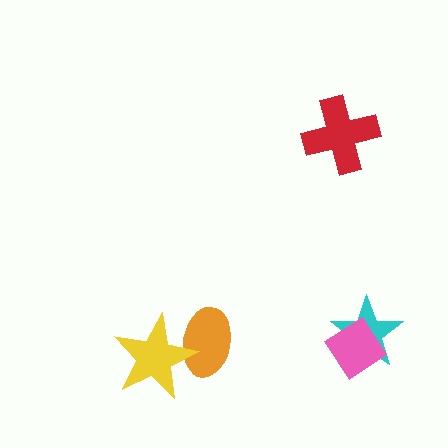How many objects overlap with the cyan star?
1 object overlaps with the cyan star.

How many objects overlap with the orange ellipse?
1 object overlaps with the orange ellipse.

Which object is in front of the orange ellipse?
The yellow star is in front of the orange ellipse.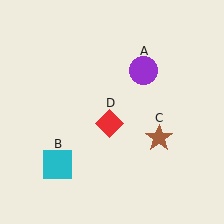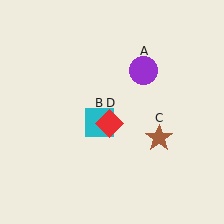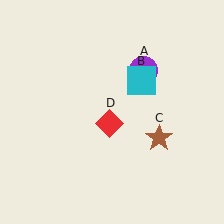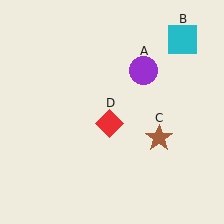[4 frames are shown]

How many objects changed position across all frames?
1 object changed position: cyan square (object B).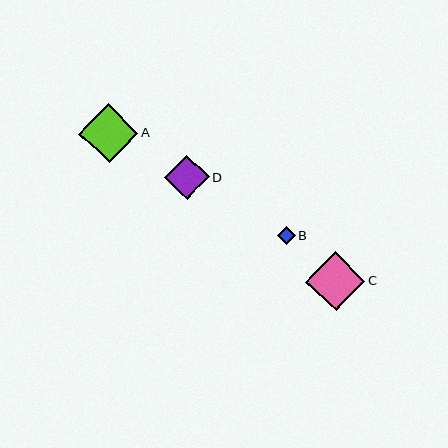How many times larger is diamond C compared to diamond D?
Diamond C is approximately 1.3 times the size of diamond D.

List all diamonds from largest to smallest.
From largest to smallest: C, A, D, B.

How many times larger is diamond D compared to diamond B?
Diamond D is approximately 2.5 times the size of diamond B.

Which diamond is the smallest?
Diamond B is the smallest with a size of approximately 18 pixels.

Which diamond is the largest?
Diamond C is the largest with a size of approximately 59 pixels.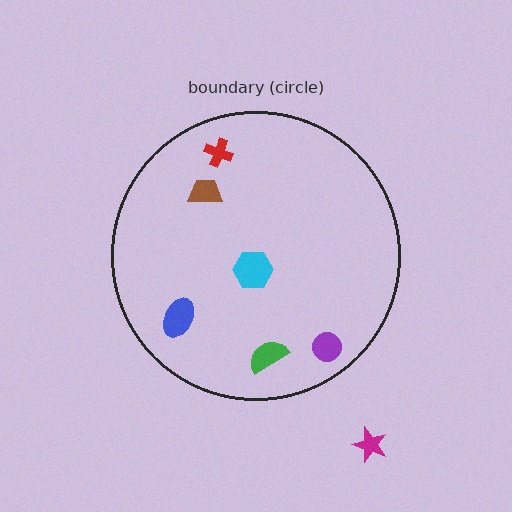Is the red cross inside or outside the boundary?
Inside.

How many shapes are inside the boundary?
6 inside, 1 outside.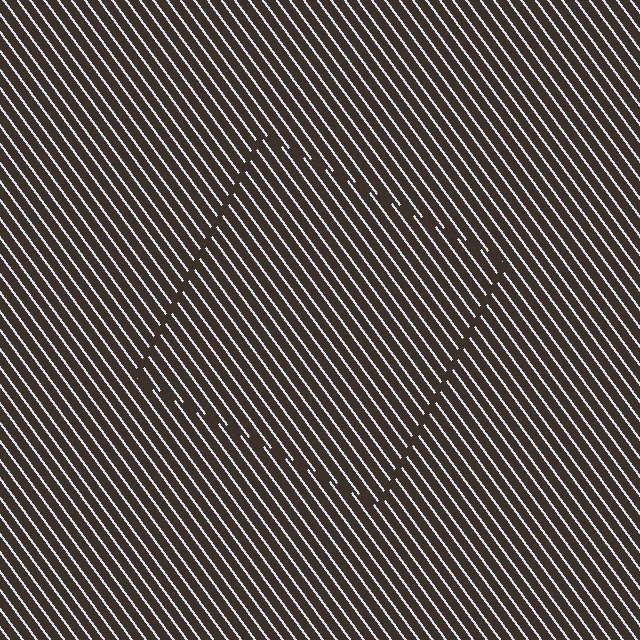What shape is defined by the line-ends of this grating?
An illusory square. The interior of the shape contains the same grating, shifted by half a period — the contour is defined by the phase discontinuity where line-ends from the inner and outer gratings abut.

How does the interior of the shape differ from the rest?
The interior of the shape contains the same grating, shifted by half a period — the contour is defined by the phase discontinuity where line-ends from the inner and outer gratings abut.